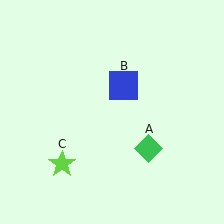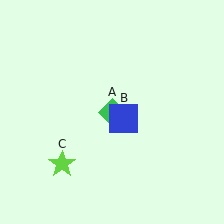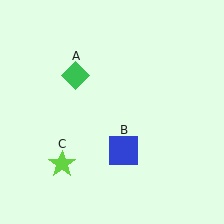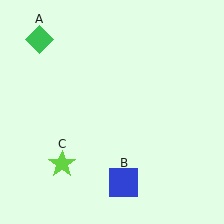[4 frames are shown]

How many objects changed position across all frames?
2 objects changed position: green diamond (object A), blue square (object B).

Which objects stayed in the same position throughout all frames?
Lime star (object C) remained stationary.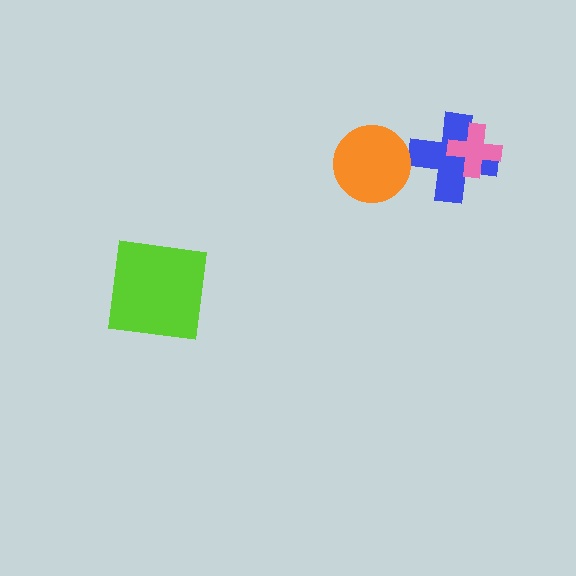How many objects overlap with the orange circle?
0 objects overlap with the orange circle.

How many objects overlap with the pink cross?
1 object overlaps with the pink cross.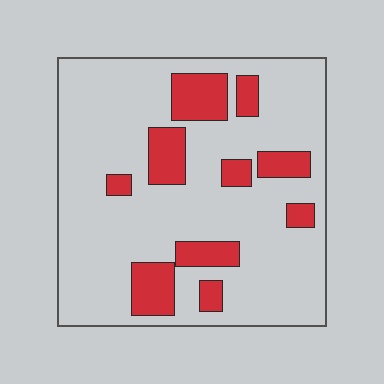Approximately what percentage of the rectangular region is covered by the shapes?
Approximately 20%.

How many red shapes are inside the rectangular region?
10.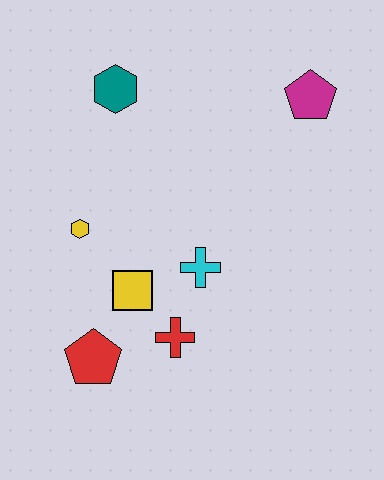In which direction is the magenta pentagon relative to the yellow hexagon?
The magenta pentagon is to the right of the yellow hexagon.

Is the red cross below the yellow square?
Yes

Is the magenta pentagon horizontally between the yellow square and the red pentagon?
No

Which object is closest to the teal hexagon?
The yellow hexagon is closest to the teal hexagon.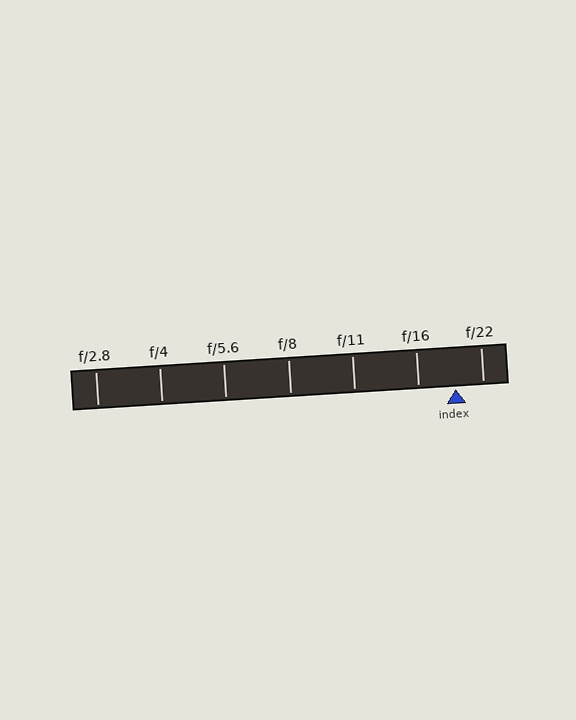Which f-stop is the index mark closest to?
The index mark is closest to f/22.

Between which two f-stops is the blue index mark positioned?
The index mark is between f/16 and f/22.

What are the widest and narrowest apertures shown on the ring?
The widest aperture shown is f/2.8 and the narrowest is f/22.